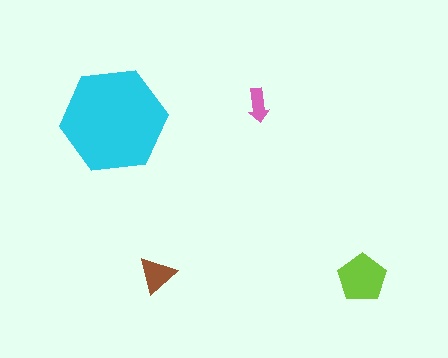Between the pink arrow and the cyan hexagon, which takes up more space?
The cyan hexagon.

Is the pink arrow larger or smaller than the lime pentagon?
Smaller.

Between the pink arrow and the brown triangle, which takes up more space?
The brown triangle.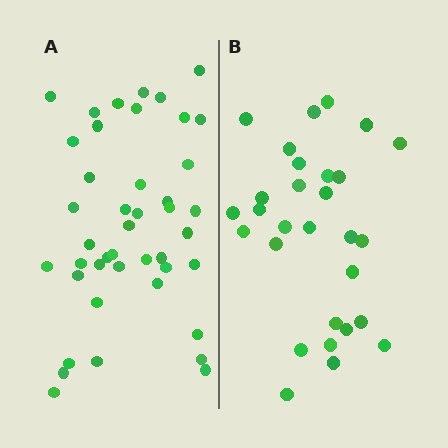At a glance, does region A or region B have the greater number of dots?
Region A (the left region) has more dots.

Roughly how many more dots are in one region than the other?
Region A has approximately 15 more dots than region B.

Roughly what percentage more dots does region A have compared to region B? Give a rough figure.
About 50% more.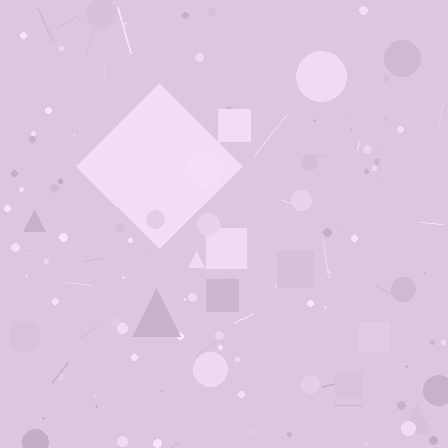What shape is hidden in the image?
A diamond is hidden in the image.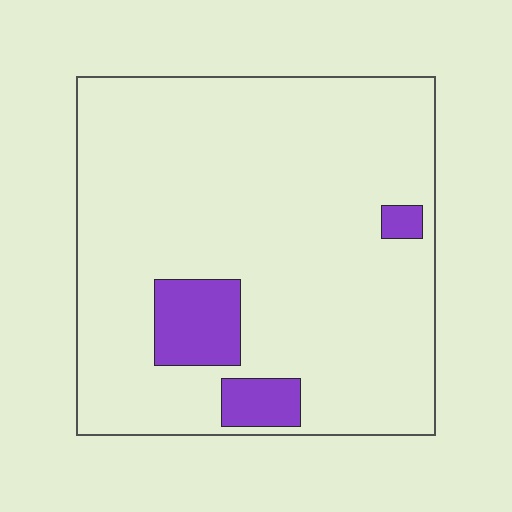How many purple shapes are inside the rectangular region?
3.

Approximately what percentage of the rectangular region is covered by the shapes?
Approximately 10%.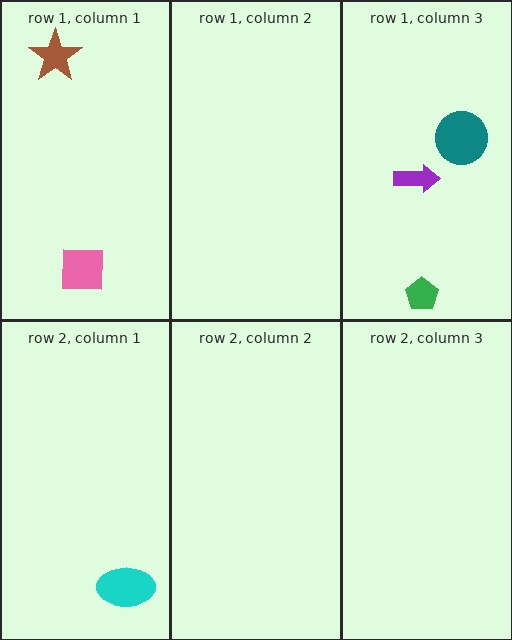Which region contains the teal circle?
The row 1, column 3 region.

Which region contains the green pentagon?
The row 1, column 3 region.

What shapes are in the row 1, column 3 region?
The teal circle, the green pentagon, the purple arrow.